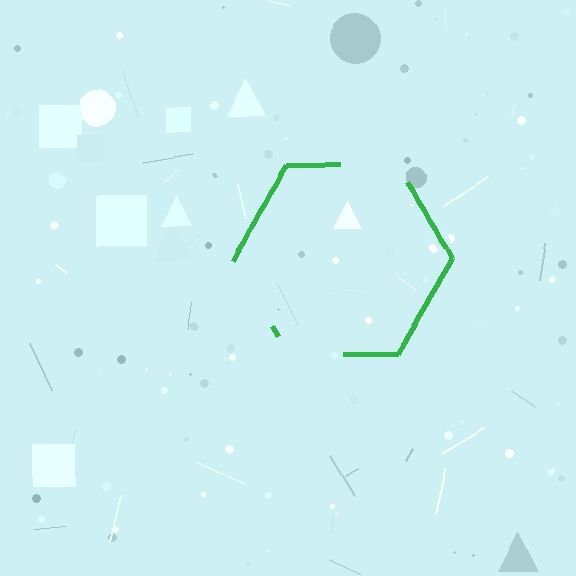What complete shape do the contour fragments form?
The contour fragments form a hexagon.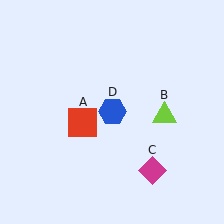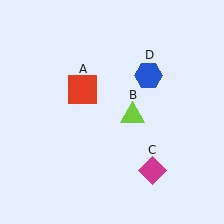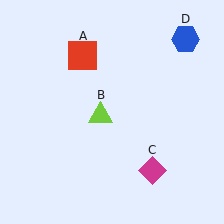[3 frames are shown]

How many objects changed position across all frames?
3 objects changed position: red square (object A), lime triangle (object B), blue hexagon (object D).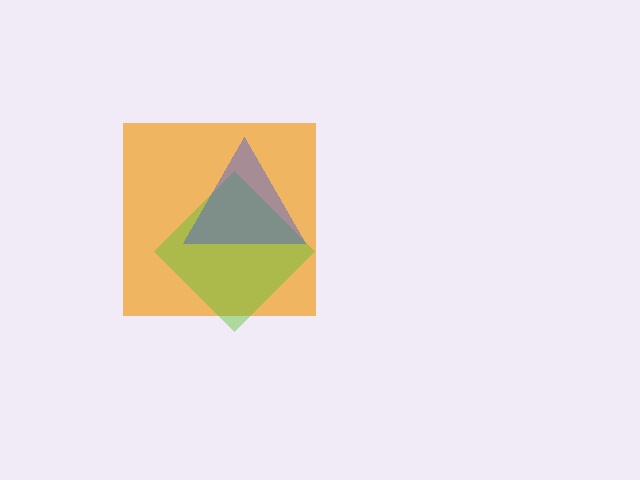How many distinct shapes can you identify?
There are 3 distinct shapes: an orange square, a lime diamond, a blue triangle.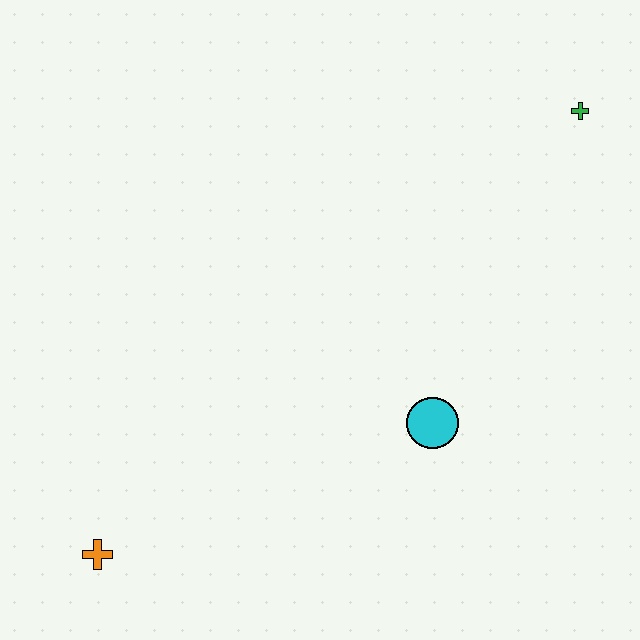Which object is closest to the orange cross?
The cyan circle is closest to the orange cross.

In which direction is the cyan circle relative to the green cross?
The cyan circle is below the green cross.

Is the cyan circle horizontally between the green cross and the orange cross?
Yes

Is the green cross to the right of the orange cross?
Yes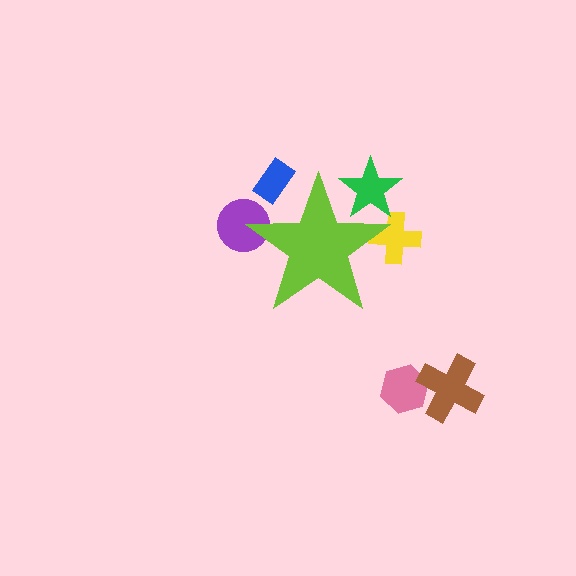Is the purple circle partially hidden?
Yes, the purple circle is partially hidden behind the lime star.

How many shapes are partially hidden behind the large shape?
4 shapes are partially hidden.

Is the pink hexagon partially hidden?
No, the pink hexagon is fully visible.